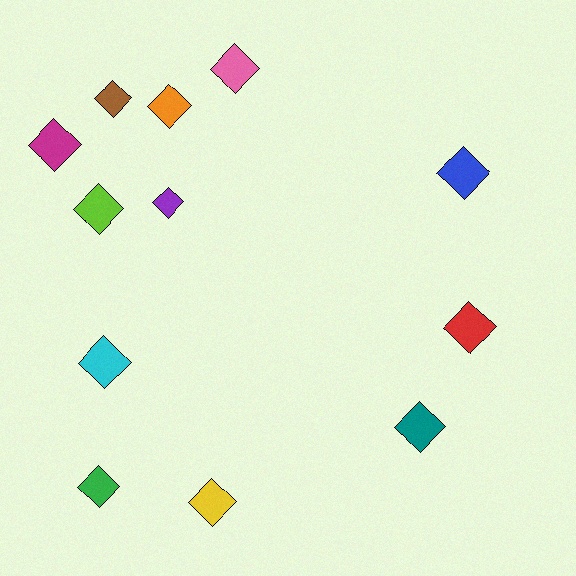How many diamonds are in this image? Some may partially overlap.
There are 12 diamonds.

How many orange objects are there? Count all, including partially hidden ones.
There is 1 orange object.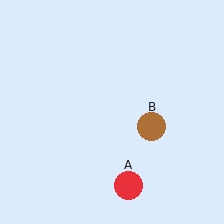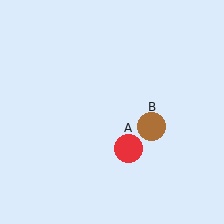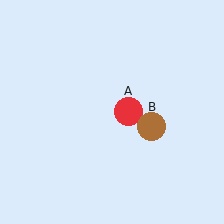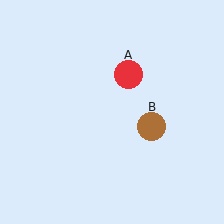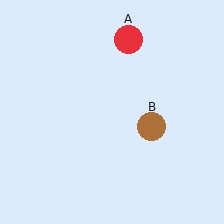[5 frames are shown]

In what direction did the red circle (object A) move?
The red circle (object A) moved up.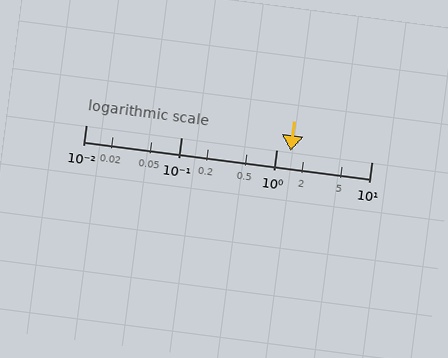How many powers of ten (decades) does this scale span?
The scale spans 3 decades, from 0.01 to 10.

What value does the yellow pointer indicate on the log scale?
The pointer indicates approximately 1.4.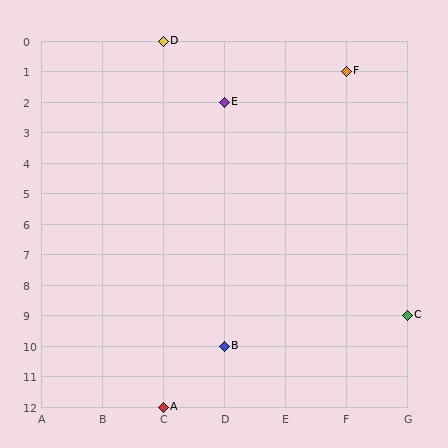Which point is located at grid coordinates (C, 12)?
Point A is at (C, 12).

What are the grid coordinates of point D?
Point D is at grid coordinates (C, 0).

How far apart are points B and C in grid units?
Points B and C are 3 columns and 1 row apart (about 3.2 grid units diagonally).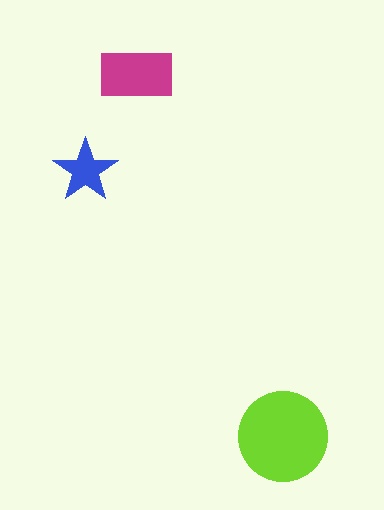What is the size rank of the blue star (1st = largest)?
3rd.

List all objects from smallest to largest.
The blue star, the magenta rectangle, the lime circle.